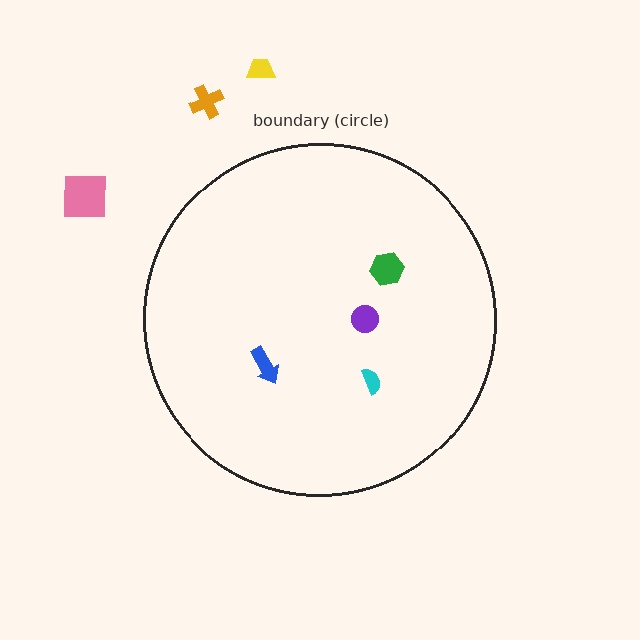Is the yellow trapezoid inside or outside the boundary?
Outside.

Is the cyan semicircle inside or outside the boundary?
Inside.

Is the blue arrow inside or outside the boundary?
Inside.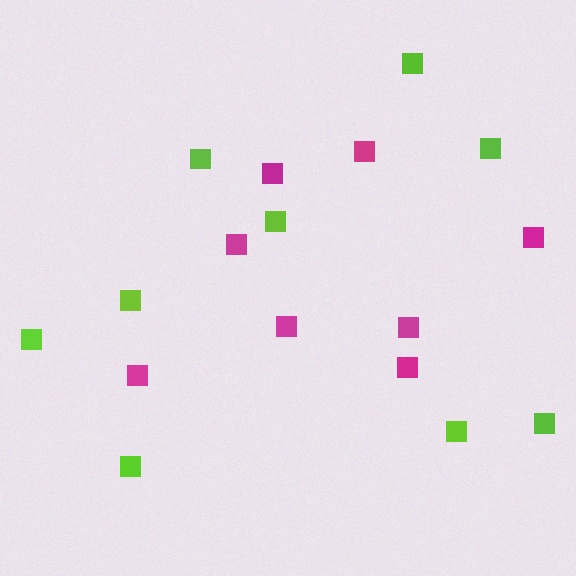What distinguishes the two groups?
There are 2 groups: one group of magenta squares (8) and one group of lime squares (9).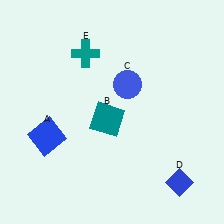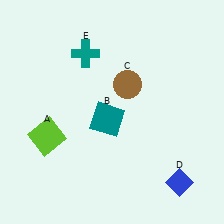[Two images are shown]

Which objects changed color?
A changed from blue to lime. C changed from blue to brown.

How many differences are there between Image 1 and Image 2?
There are 2 differences between the two images.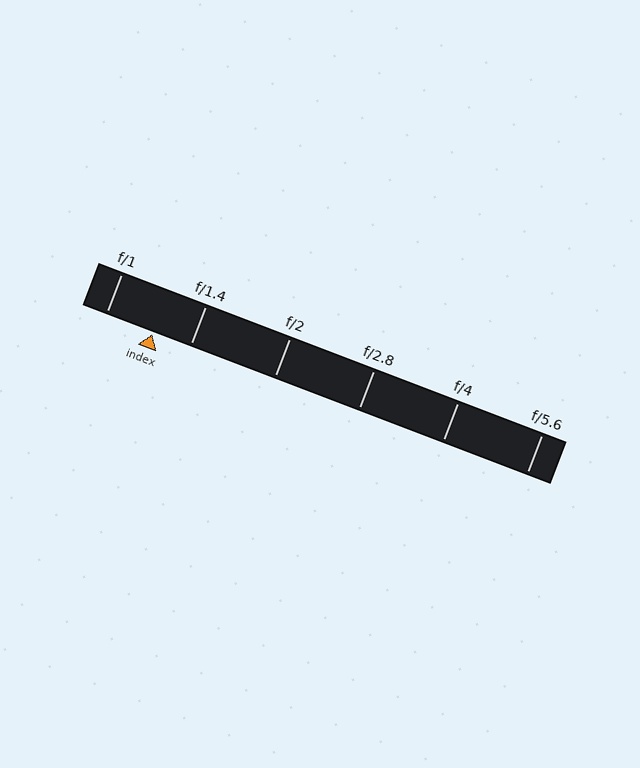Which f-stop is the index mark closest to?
The index mark is closest to f/1.4.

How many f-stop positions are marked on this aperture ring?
There are 6 f-stop positions marked.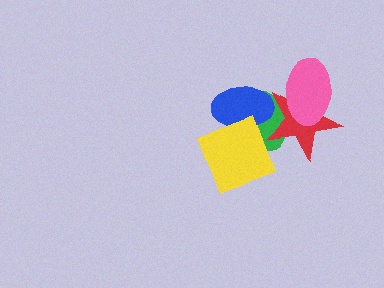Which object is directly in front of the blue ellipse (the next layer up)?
The yellow diamond is directly in front of the blue ellipse.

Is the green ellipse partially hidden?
Yes, it is partially covered by another shape.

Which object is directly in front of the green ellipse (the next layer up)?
The blue ellipse is directly in front of the green ellipse.